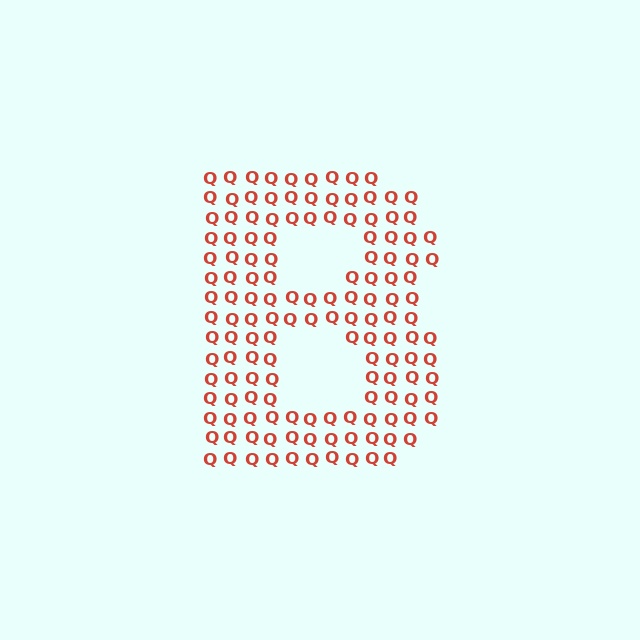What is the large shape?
The large shape is the letter B.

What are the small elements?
The small elements are letter Q's.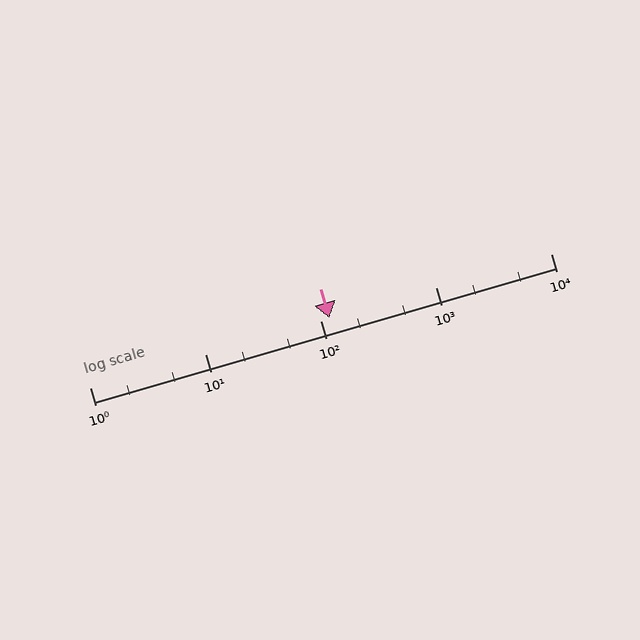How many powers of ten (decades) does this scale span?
The scale spans 4 decades, from 1 to 10000.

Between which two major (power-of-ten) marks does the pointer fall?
The pointer is between 100 and 1000.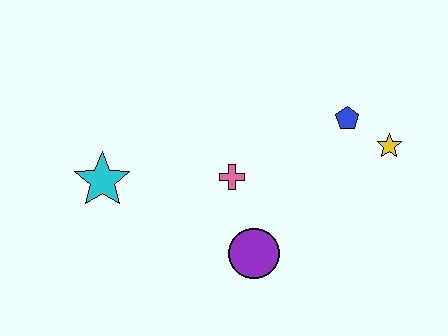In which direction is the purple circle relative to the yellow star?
The purple circle is to the left of the yellow star.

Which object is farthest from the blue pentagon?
The cyan star is farthest from the blue pentagon.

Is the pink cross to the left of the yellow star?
Yes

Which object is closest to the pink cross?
The purple circle is closest to the pink cross.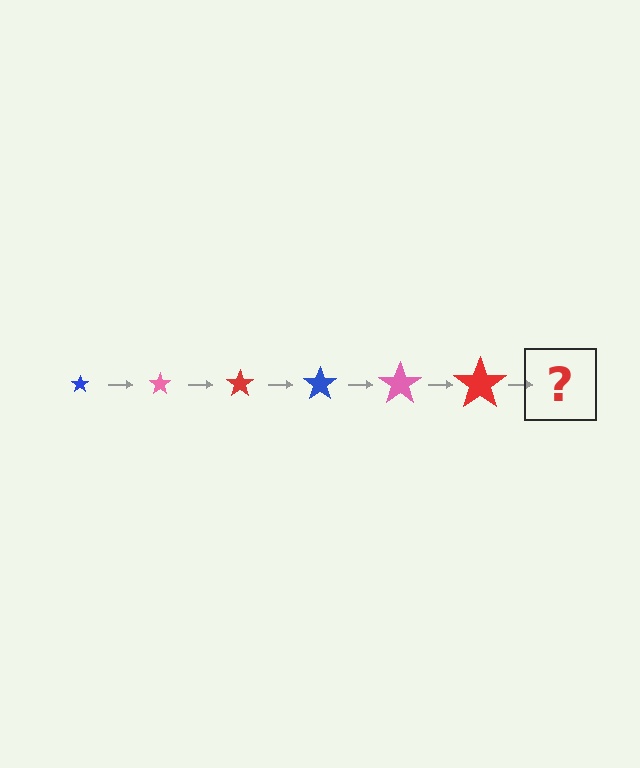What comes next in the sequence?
The next element should be a blue star, larger than the previous one.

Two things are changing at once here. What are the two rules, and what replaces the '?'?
The two rules are that the star grows larger each step and the color cycles through blue, pink, and red. The '?' should be a blue star, larger than the previous one.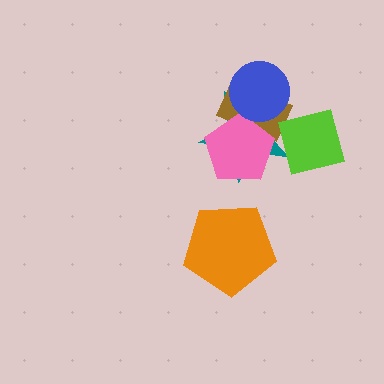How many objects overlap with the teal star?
4 objects overlap with the teal star.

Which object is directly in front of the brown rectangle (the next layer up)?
The pink pentagon is directly in front of the brown rectangle.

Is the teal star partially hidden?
Yes, it is partially covered by another shape.